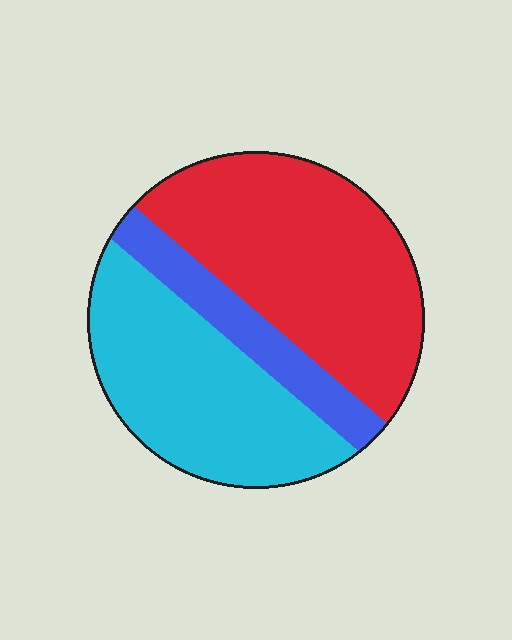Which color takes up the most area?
Red, at roughly 45%.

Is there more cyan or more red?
Red.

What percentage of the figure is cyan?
Cyan takes up between a quarter and a half of the figure.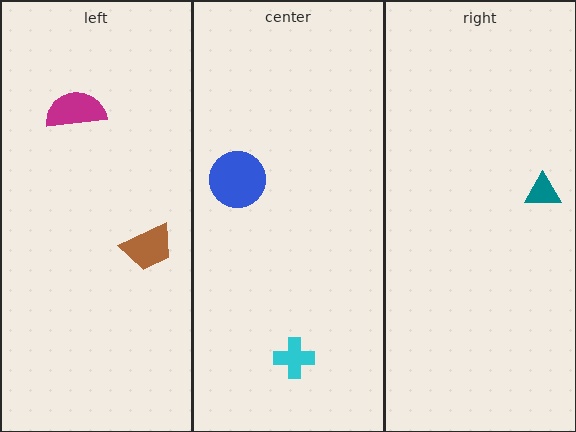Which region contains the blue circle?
The center region.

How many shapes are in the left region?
2.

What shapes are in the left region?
The brown trapezoid, the magenta semicircle.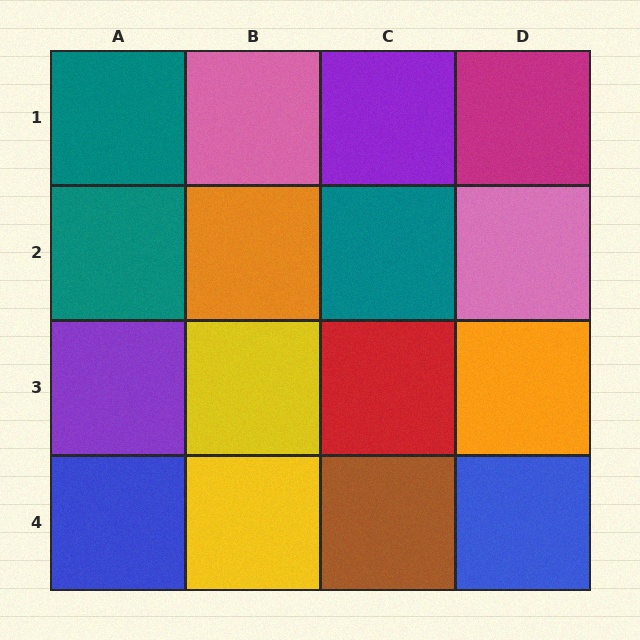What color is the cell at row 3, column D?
Orange.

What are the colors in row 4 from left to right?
Blue, yellow, brown, blue.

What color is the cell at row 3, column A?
Purple.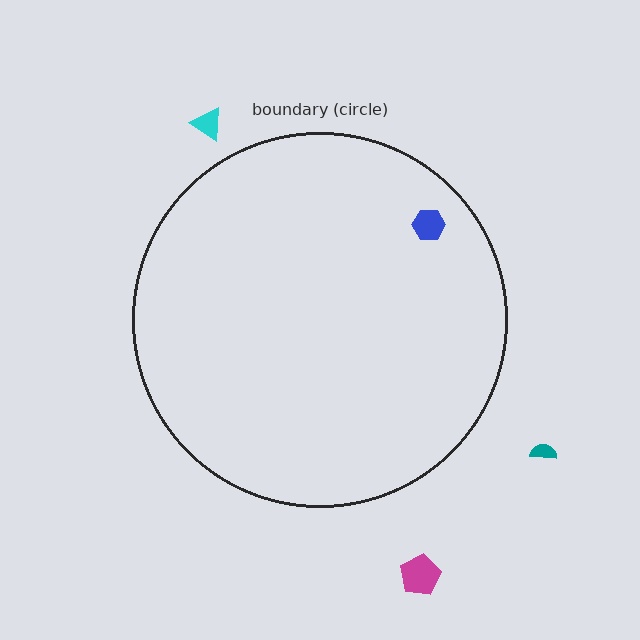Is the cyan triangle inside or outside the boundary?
Outside.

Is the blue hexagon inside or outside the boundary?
Inside.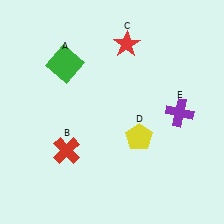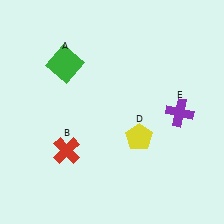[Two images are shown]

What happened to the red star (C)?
The red star (C) was removed in Image 2. It was in the top-right area of Image 1.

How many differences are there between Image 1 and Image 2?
There is 1 difference between the two images.